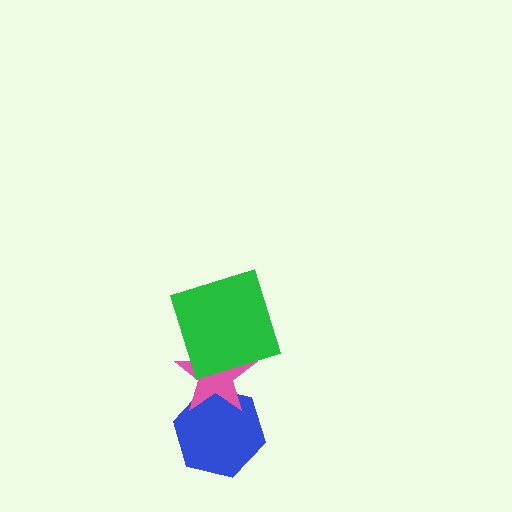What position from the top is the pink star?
The pink star is 2nd from the top.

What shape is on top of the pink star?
The green square is on top of the pink star.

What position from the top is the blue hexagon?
The blue hexagon is 3rd from the top.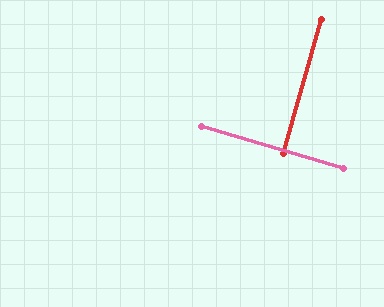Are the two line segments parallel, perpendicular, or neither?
Perpendicular — they meet at approximately 90°.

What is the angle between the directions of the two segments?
Approximately 90 degrees.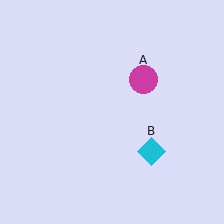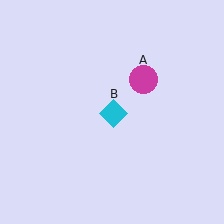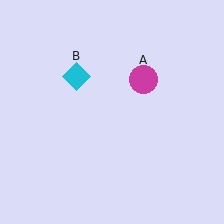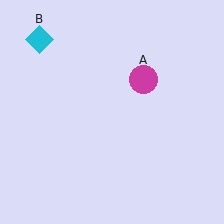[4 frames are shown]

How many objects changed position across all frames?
1 object changed position: cyan diamond (object B).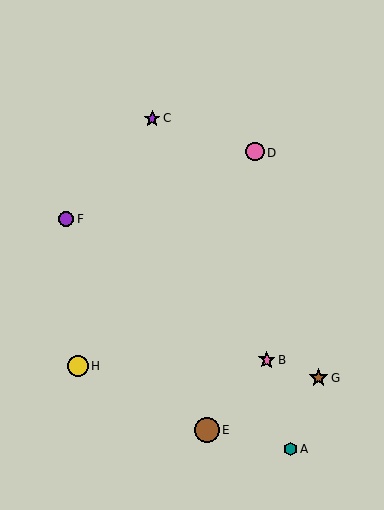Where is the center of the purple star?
The center of the purple star is at (152, 118).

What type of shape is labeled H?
Shape H is a yellow circle.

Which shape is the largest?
The brown circle (labeled E) is the largest.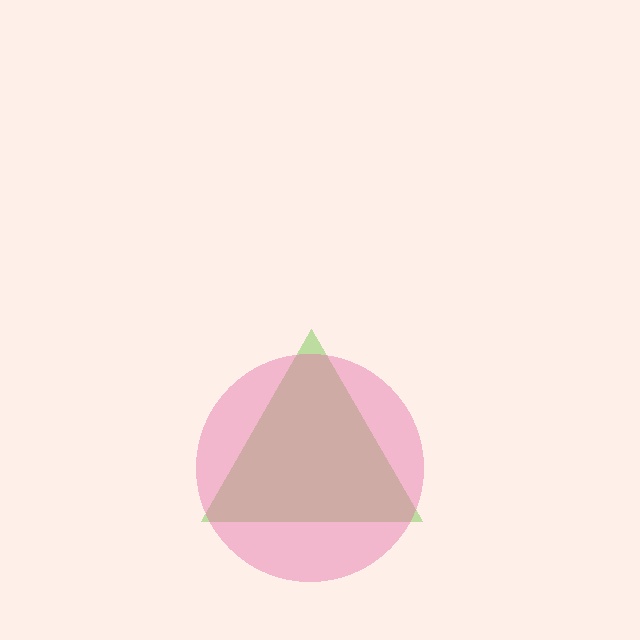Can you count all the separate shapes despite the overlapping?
Yes, there are 2 separate shapes.